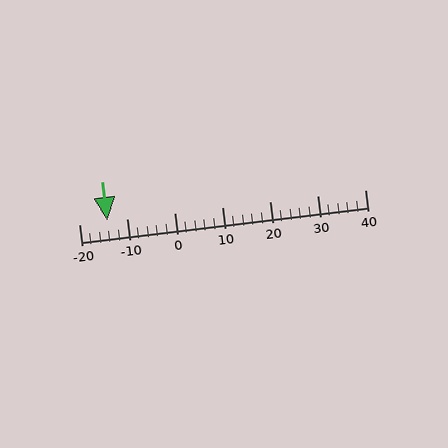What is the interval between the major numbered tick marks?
The major tick marks are spaced 10 units apart.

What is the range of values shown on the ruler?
The ruler shows values from -20 to 40.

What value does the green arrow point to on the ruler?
The green arrow points to approximately -14.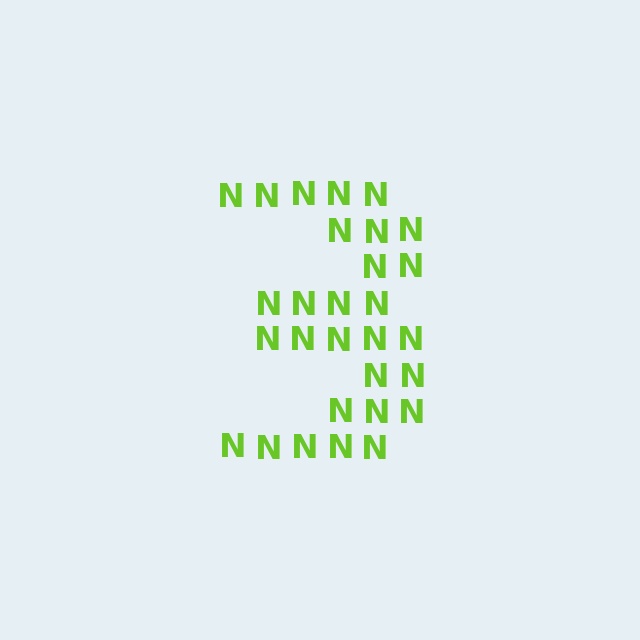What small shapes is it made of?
It is made of small letter N's.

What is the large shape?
The large shape is the digit 3.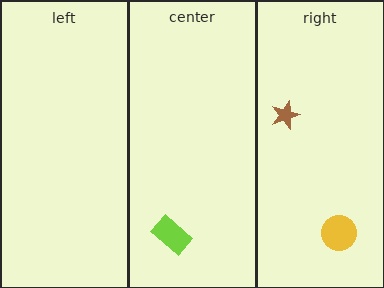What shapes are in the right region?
The yellow circle, the brown star.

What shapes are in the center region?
The lime rectangle.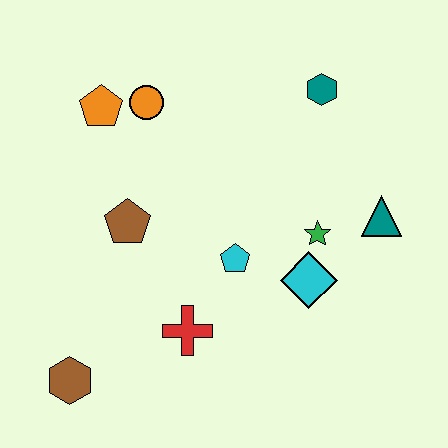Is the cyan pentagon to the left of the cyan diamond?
Yes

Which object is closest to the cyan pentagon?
The cyan diamond is closest to the cyan pentagon.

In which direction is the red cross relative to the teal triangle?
The red cross is to the left of the teal triangle.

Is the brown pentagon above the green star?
Yes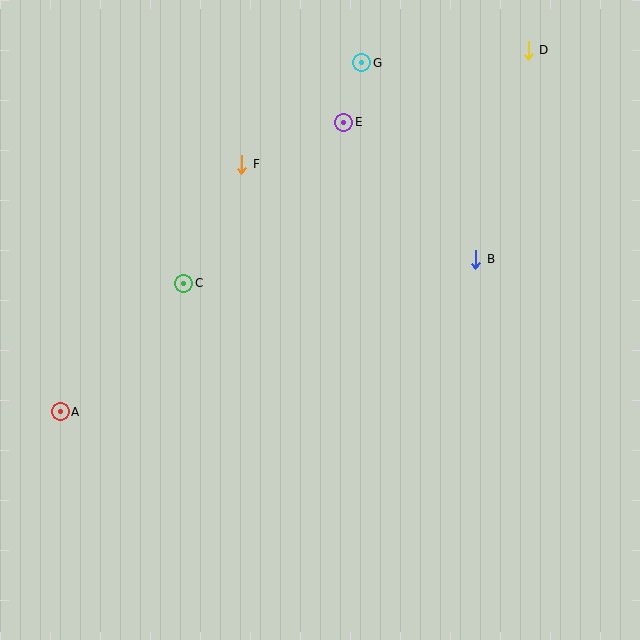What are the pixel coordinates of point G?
Point G is at (362, 63).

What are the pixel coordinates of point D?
Point D is at (528, 50).